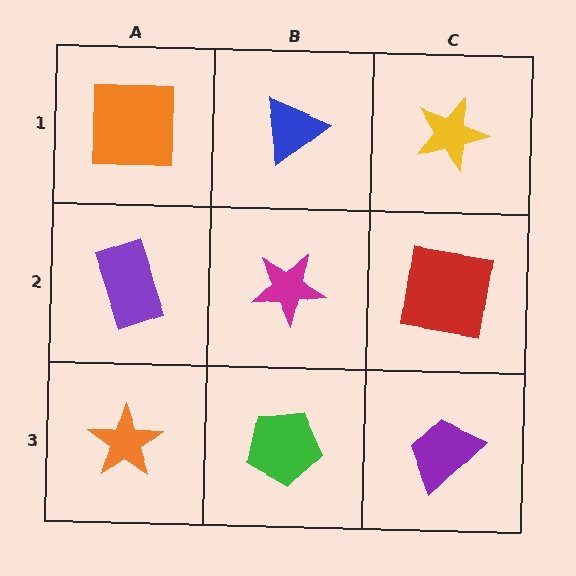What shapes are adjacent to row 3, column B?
A magenta star (row 2, column B), an orange star (row 3, column A), a purple trapezoid (row 3, column C).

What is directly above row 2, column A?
An orange square.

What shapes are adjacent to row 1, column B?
A magenta star (row 2, column B), an orange square (row 1, column A), a yellow star (row 1, column C).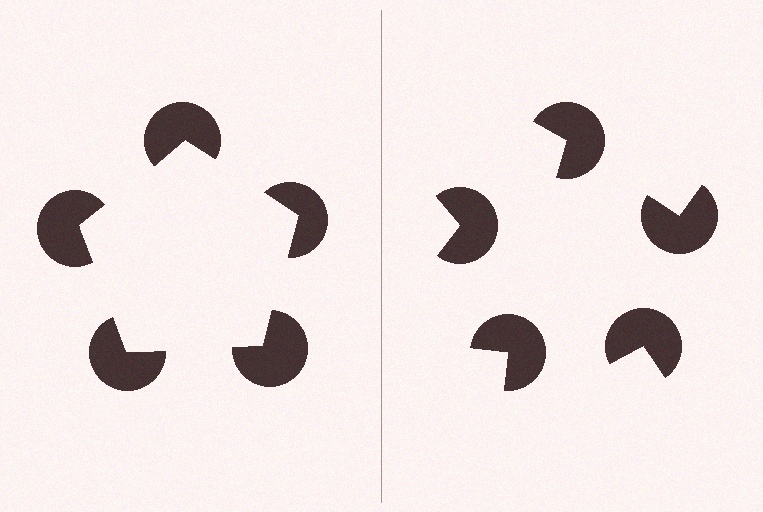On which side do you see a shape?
An illusory pentagon appears on the left side. On the right side the wedge cuts are rotated, so no coherent shape forms.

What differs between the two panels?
The pac-man discs are positioned identically on both sides; only the wedge orientations differ. On the left they align to a pentagon; on the right they are misaligned.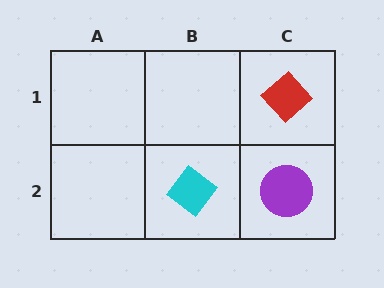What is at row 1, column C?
A red diamond.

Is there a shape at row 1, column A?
No, that cell is empty.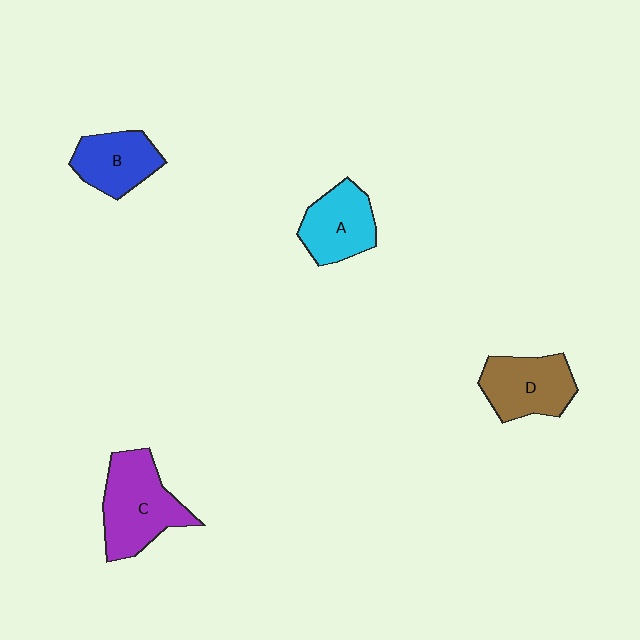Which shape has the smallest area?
Shape B (blue).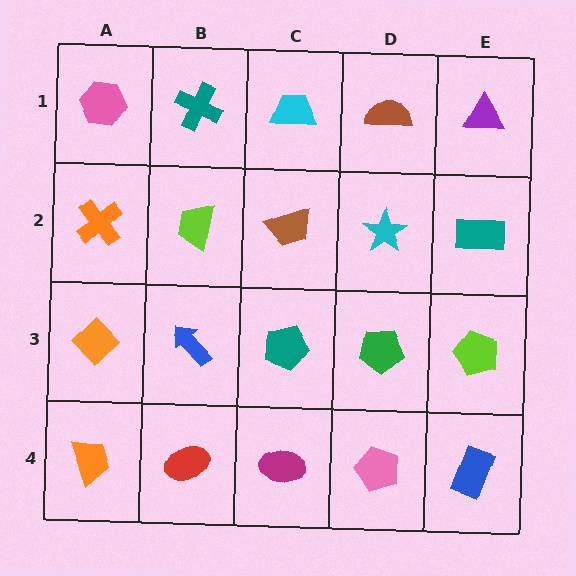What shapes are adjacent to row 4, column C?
A teal pentagon (row 3, column C), a red ellipse (row 4, column B), a pink pentagon (row 4, column D).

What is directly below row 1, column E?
A teal rectangle.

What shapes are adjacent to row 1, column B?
A lime trapezoid (row 2, column B), a pink hexagon (row 1, column A), a cyan trapezoid (row 1, column C).